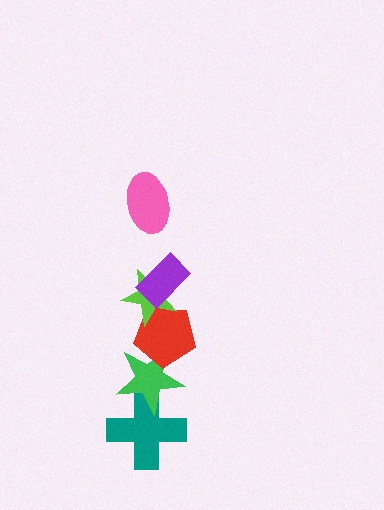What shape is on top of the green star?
The red pentagon is on top of the green star.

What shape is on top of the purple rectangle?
The pink ellipse is on top of the purple rectangle.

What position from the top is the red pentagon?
The red pentagon is 4th from the top.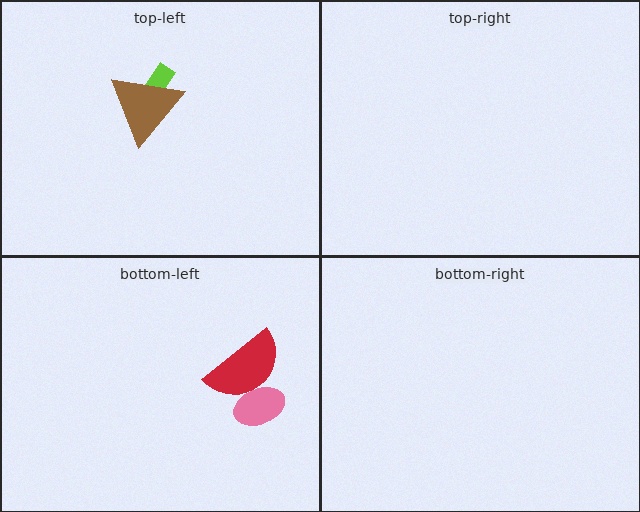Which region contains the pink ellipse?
The bottom-left region.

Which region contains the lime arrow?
The top-left region.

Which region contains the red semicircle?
The bottom-left region.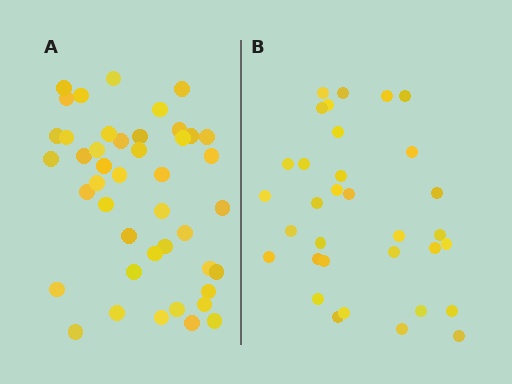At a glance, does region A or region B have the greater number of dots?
Region A (the left region) has more dots.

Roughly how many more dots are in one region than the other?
Region A has roughly 12 or so more dots than region B.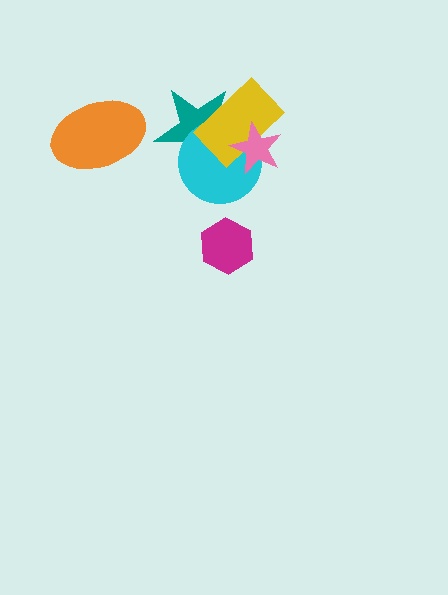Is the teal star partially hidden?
Yes, it is partially covered by another shape.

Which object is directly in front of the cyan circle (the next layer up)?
The yellow rectangle is directly in front of the cyan circle.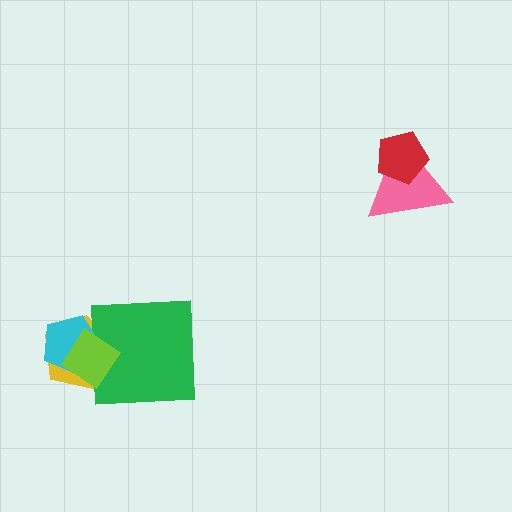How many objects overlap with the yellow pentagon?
3 objects overlap with the yellow pentagon.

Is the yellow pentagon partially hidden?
Yes, it is partially covered by another shape.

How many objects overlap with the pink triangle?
1 object overlaps with the pink triangle.